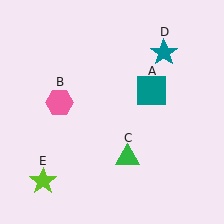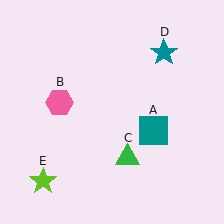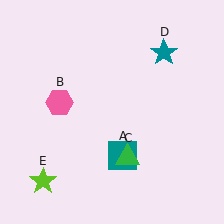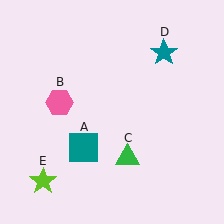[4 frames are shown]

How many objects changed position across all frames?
1 object changed position: teal square (object A).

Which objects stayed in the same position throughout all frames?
Pink hexagon (object B) and green triangle (object C) and teal star (object D) and lime star (object E) remained stationary.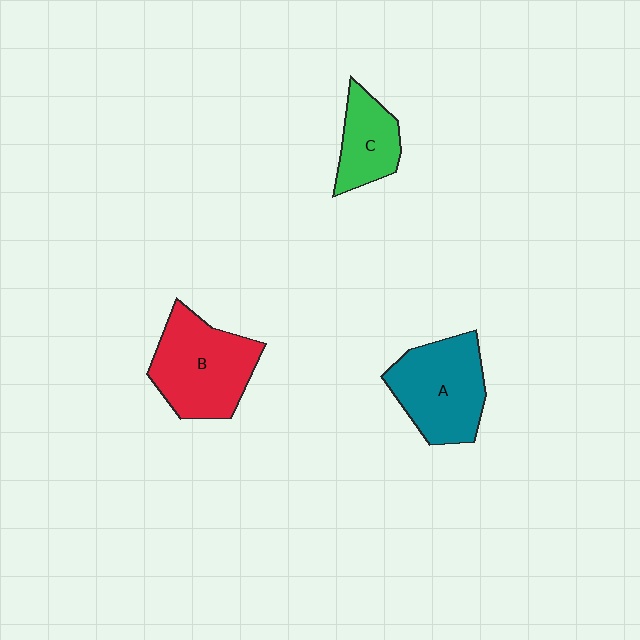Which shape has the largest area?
Shape B (red).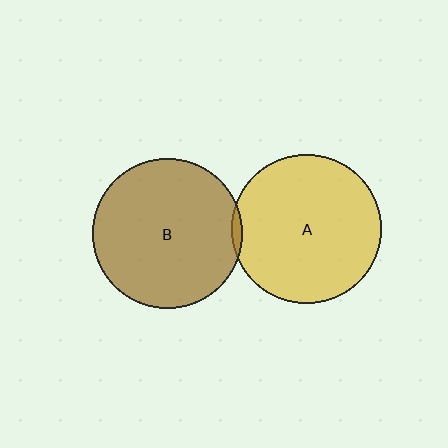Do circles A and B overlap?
Yes.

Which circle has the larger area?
Circle A (yellow).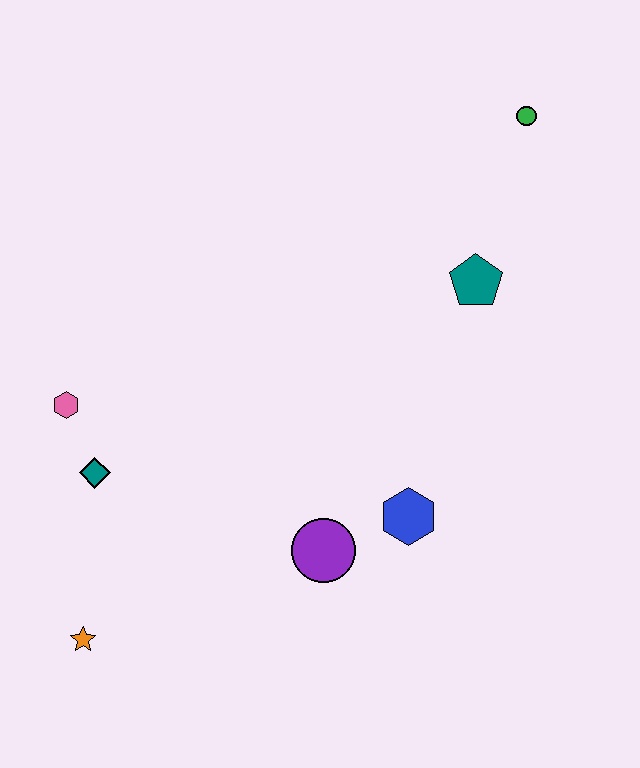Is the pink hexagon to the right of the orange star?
No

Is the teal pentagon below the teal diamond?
No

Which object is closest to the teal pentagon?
The green circle is closest to the teal pentagon.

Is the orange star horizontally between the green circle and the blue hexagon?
No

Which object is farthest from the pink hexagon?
The green circle is farthest from the pink hexagon.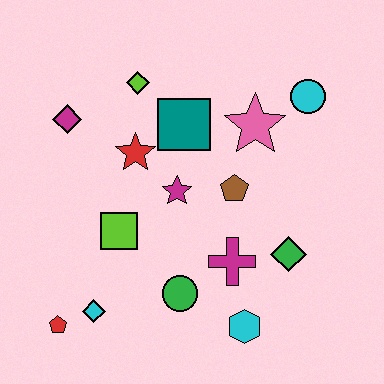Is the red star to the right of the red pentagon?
Yes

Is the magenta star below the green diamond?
No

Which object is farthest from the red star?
The cyan hexagon is farthest from the red star.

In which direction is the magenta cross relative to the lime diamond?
The magenta cross is below the lime diamond.